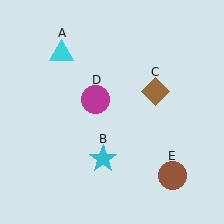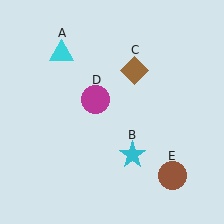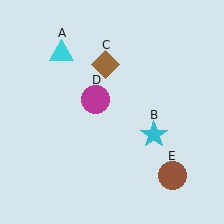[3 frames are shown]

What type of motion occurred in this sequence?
The cyan star (object B), brown diamond (object C) rotated counterclockwise around the center of the scene.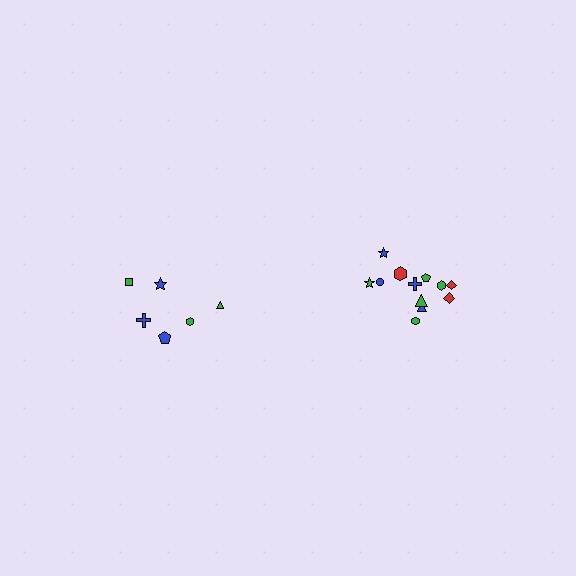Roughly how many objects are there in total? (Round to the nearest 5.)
Roughly 20 objects in total.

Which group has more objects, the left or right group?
The right group.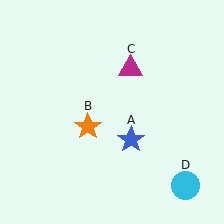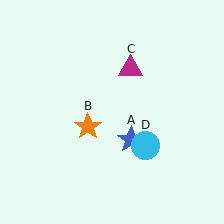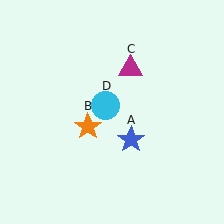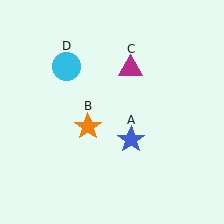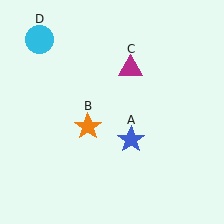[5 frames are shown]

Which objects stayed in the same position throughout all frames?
Blue star (object A) and orange star (object B) and magenta triangle (object C) remained stationary.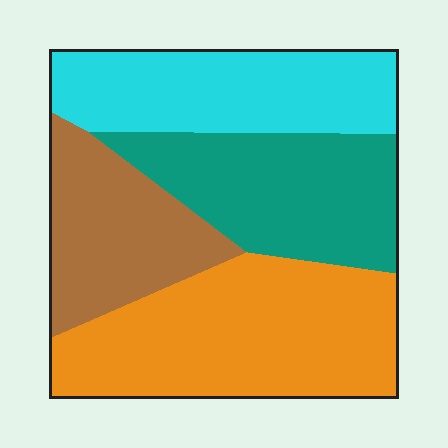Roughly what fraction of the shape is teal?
Teal covers 24% of the shape.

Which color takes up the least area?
Brown, at roughly 20%.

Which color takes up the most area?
Orange, at roughly 35%.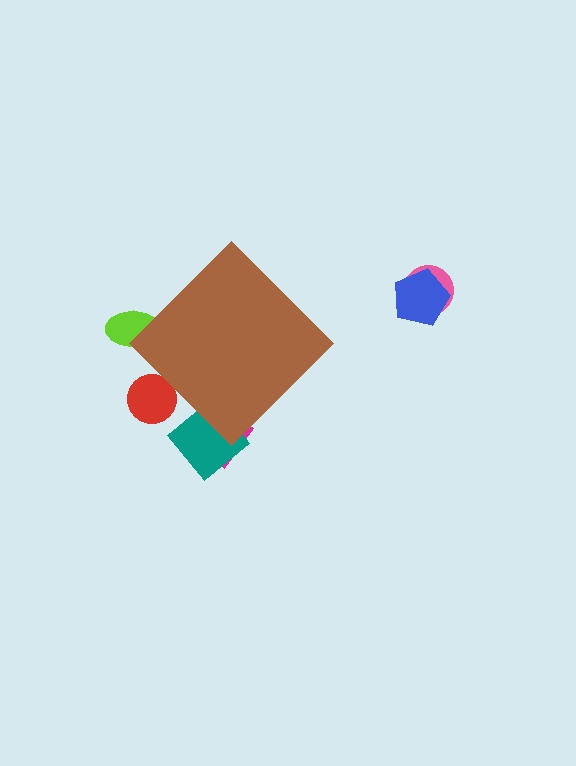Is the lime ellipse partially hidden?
Yes, the lime ellipse is partially hidden behind the brown diamond.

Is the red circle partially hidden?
Yes, the red circle is partially hidden behind the brown diamond.